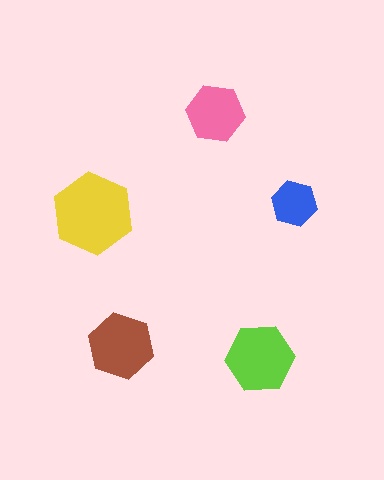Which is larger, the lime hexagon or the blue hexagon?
The lime one.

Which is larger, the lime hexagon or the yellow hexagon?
The yellow one.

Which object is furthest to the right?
The blue hexagon is rightmost.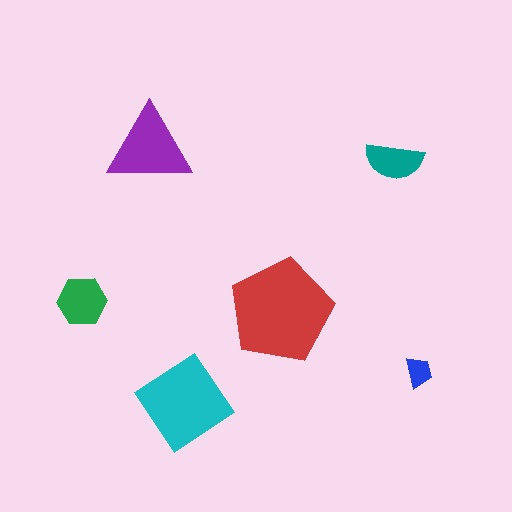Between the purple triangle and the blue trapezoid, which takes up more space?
The purple triangle.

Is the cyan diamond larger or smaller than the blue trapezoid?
Larger.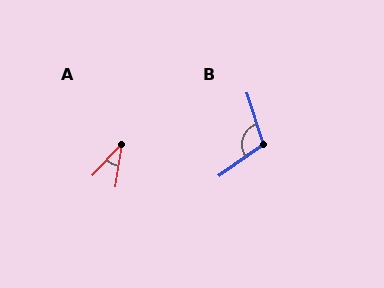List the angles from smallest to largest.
A (35°), B (108°).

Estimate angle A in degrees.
Approximately 35 degrees.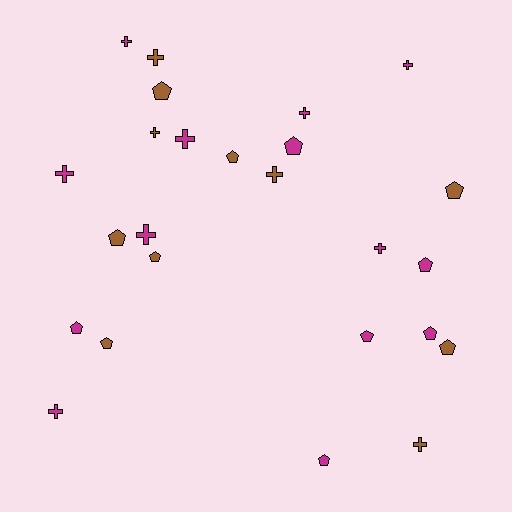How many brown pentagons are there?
There are 7 brown pentagons.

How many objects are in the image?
There are 25 objects.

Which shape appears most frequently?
Pentagon, with 13 objects.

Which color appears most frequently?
Magenta, with 14 objects.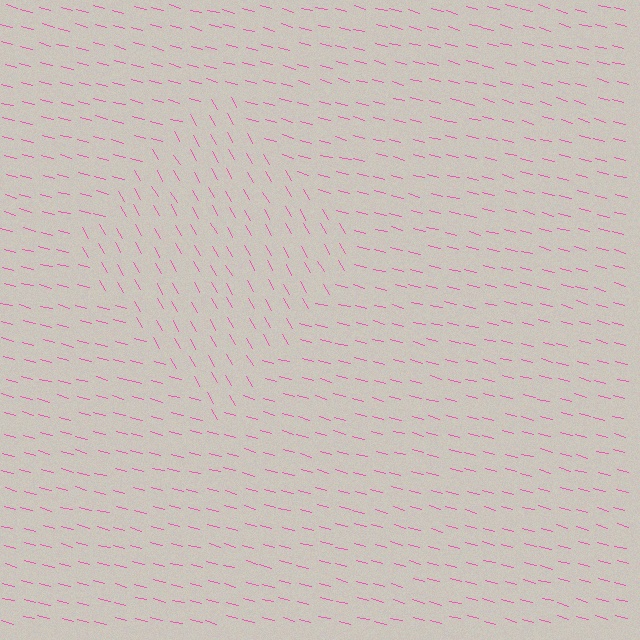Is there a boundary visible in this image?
Yes, there is a texture boundary formed by a change in line orientation.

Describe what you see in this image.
The image is filled with small pink line segments. A diamond region in the image has lines oriented differently from the surrounding lines, creating a visible texture boundary.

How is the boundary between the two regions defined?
The boundary is defined purely by a change in line orientation (approximately 45 degrees difference). All lines are the same color and thickness.